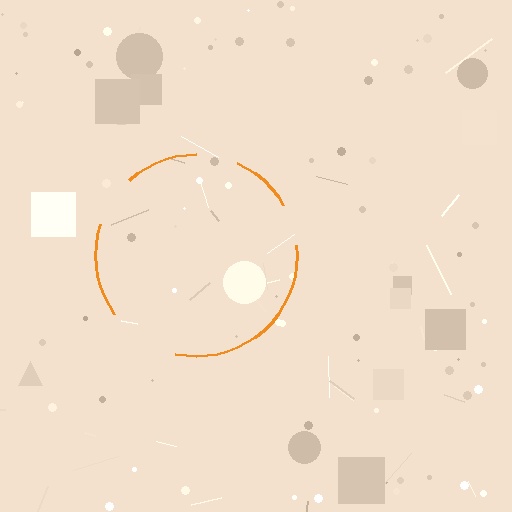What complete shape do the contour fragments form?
The contour fragments form a circle.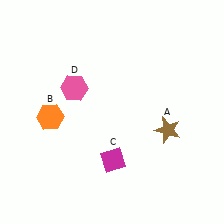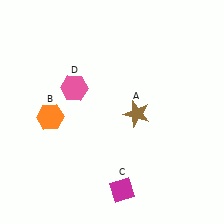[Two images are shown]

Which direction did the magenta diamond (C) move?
The magenta diamond (C) moved down.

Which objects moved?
The objects that moved are: the brown star (A), the magenta diamond (C).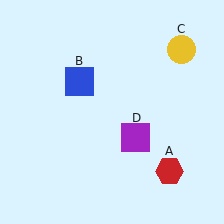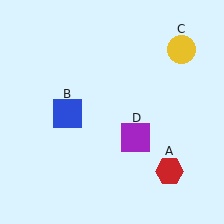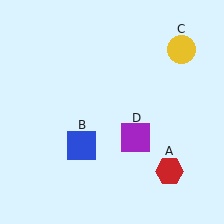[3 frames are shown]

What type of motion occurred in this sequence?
The blue square (object B) rotated counterclockwise around the center of the scene.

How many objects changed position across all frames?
1 object changed position: blue square (object B).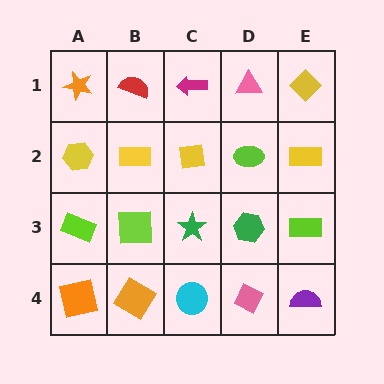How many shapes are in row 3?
5 shapes.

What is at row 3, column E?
A lime rectangle.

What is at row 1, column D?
A pink triangle.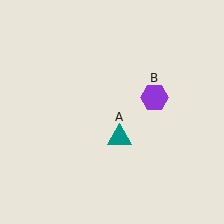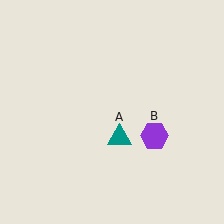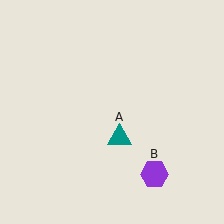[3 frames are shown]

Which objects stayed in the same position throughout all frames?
Teal triangle (object A) remained stationary.